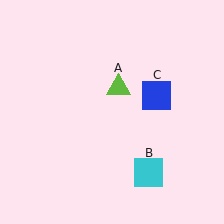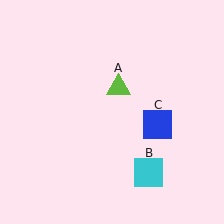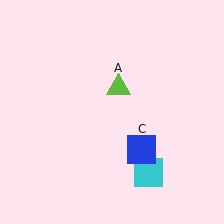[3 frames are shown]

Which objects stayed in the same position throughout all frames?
Lime triangle (object A) and cyan square (object B) remained stationary.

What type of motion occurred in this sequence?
The blue square (object C) rotated clockwise around the center of the scene.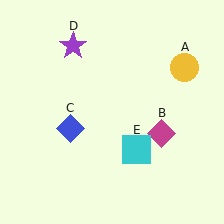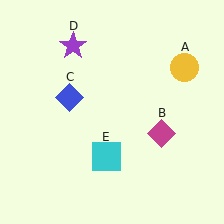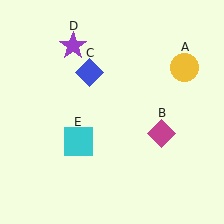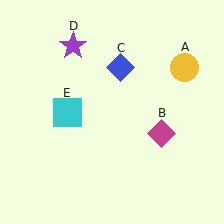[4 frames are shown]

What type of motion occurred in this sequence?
The blue diamond (object C), cyan square (object E) rotated clockwise around the center of the scene.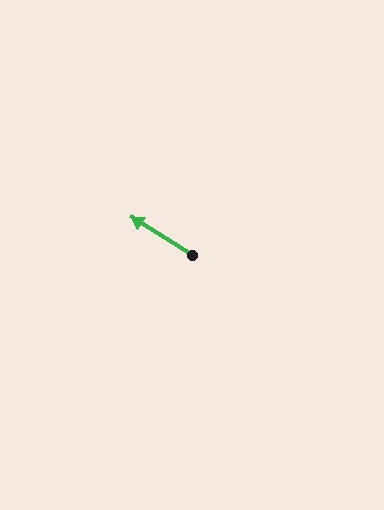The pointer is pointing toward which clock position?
Roughly 10 o'clock.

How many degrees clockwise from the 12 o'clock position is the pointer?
Approximately 302 degrees.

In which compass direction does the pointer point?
Northwest.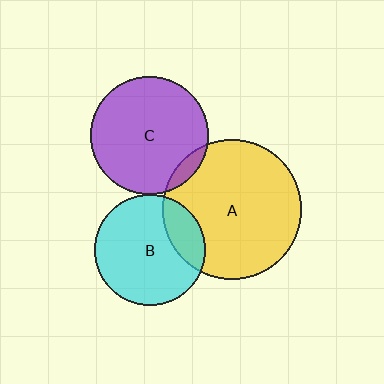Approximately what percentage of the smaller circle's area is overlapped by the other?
Approximately 20%.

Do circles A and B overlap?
Yes.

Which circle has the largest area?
Circle A (yellow).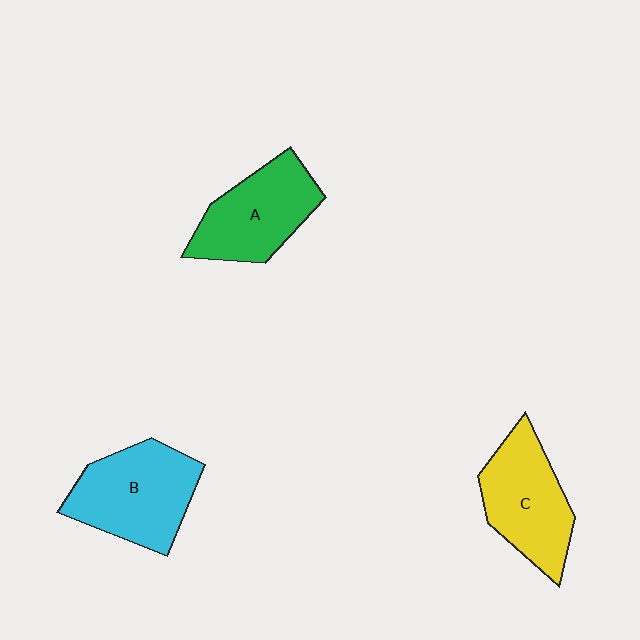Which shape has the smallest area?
Shape A (green).